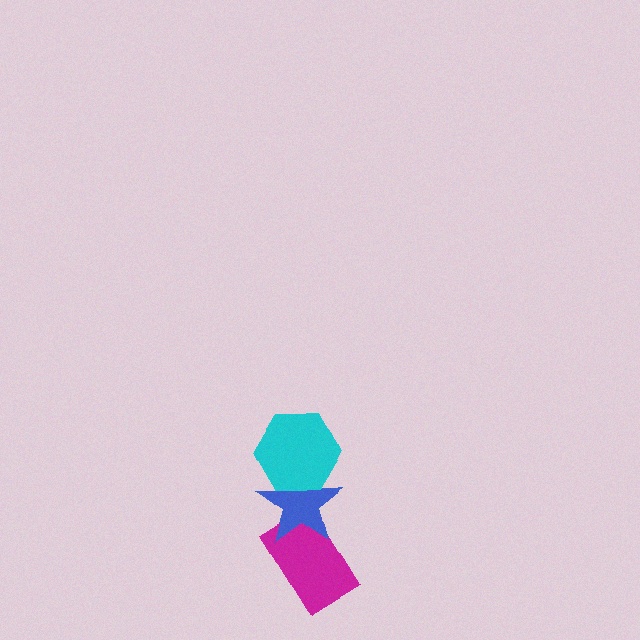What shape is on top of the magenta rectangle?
The blue star is on top of the magenta rectangle.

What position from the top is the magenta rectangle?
The magenta rectangle is 3rd from the top.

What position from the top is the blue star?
The blue star is 2nd from the top.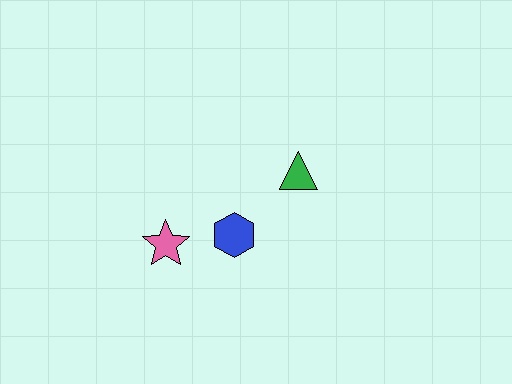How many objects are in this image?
There are 3 objects.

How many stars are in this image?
There is 1 star.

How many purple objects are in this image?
There are no purple objects.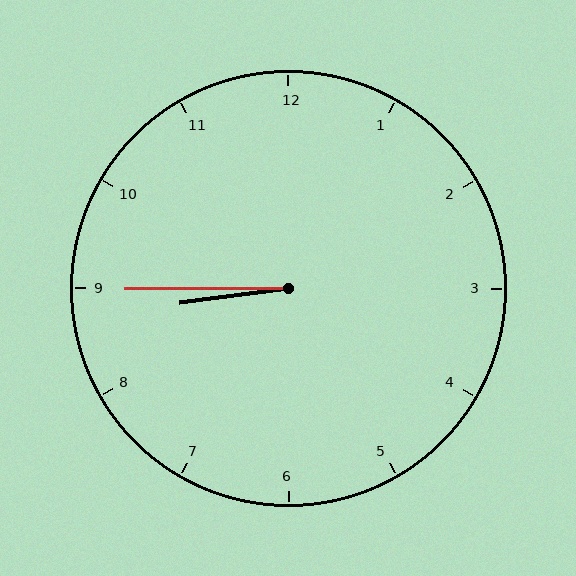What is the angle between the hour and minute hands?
Approximately 8 degrees.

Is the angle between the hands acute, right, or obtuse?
It is acute.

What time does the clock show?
8:45.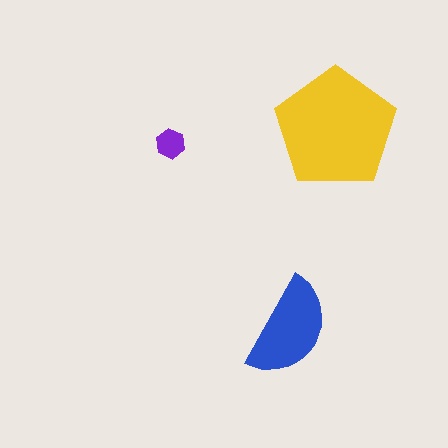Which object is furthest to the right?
The yellow pentagon is rightmost.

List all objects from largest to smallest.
The yellow pentagon, the blue semicircle, the purple hexagon.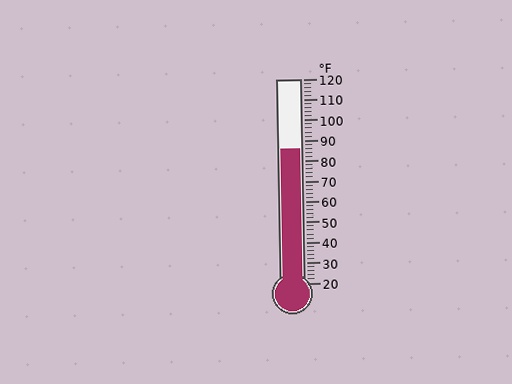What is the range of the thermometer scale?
The thermometer scale ranges from 20°F to 120°F.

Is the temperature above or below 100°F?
The temperature is below 100°F.